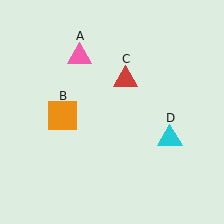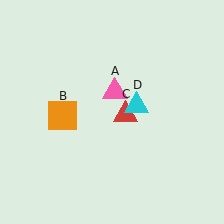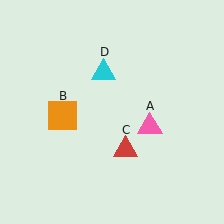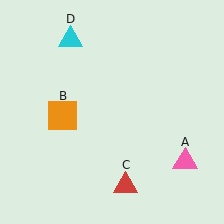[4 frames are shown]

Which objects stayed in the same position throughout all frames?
Orange square (object B) remained stationary.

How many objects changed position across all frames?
3 objects changed position: pink triangle (object A), red triangle (object C), cyan triangle (object D).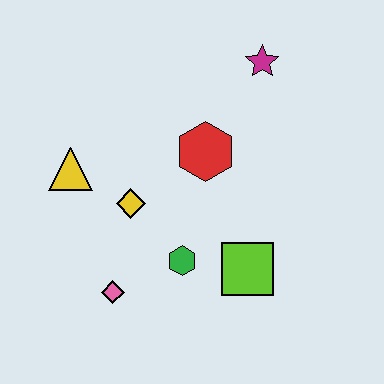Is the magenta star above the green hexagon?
Yes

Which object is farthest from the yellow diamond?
The magenta star is farthest from the yellow diamond.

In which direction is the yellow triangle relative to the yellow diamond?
The yellow triangle is to the left of the yellow diamond.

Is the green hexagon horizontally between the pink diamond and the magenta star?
Yes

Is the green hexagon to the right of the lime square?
No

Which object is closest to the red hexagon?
The yellow diamond is closest to the red hexagon.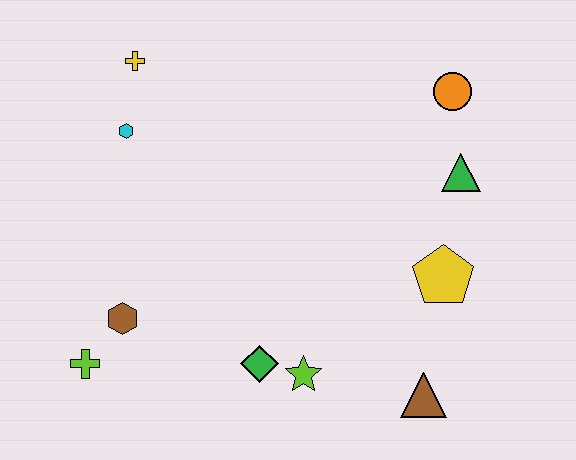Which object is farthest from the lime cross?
The orange circle is farthest from the lime cross.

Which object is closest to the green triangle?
The orange circle is closest to the green triangle.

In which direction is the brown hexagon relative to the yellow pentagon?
The brown hexagon is to the left of the yellow pentagon.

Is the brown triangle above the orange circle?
No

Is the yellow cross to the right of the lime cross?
Yes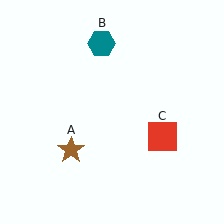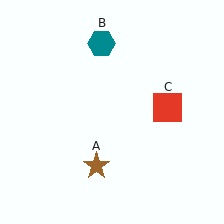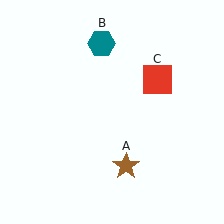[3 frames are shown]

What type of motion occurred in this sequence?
The brown star (object A), red square (object C) rotated counterclockwise around the center of the scene.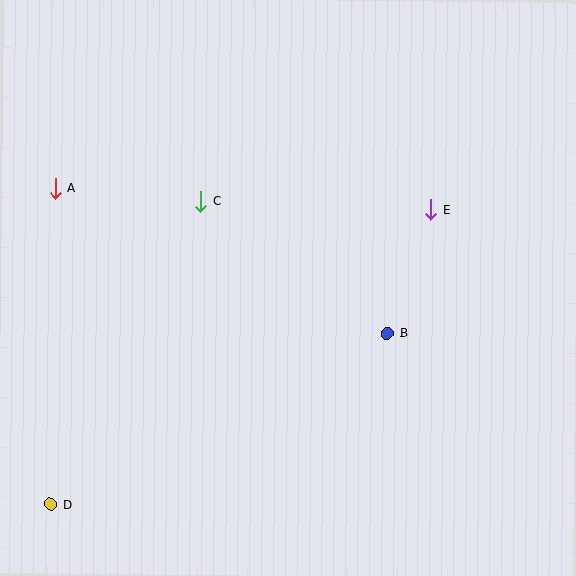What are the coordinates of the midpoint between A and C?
The midpoint between A and C is at (128, 195).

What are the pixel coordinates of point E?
Point E is at (431, 209).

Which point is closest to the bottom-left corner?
Point D is closest to the bottom-left corner.